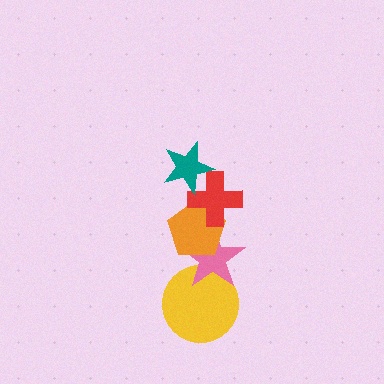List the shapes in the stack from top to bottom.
From top to bottom: the teal star, the red cross, the orange pentagon, the pink star, the yellow circle.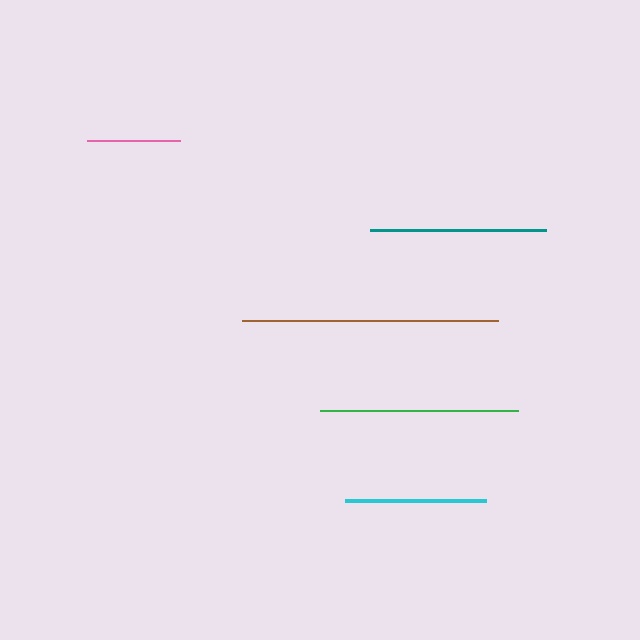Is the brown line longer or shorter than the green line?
The brown line is longer than the green line.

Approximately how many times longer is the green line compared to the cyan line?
The green line is approximately 1.4 times the length of the cyan line.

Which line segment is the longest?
The brown line is the longest at approximately 256 pixels.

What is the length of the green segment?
The green segment is approximately 199 pixels long.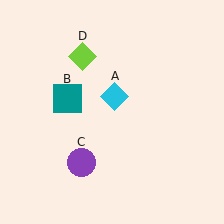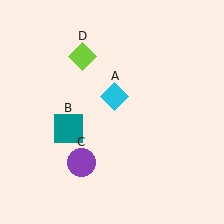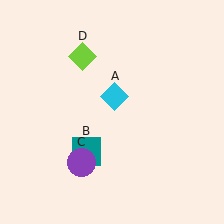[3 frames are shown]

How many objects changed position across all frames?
1 object changed position: teal square (object B).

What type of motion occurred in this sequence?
The teal square (object B) rotated counterclockwise around the center of the scene.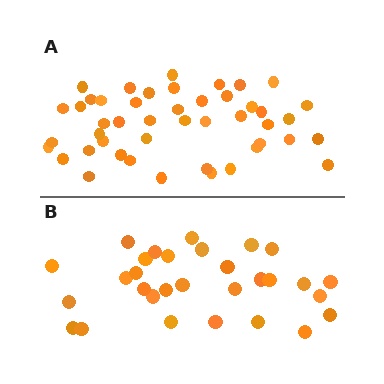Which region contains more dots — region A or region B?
Region A (the top region) has more dots.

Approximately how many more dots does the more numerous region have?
Region A has approximately 15 more dots than region B.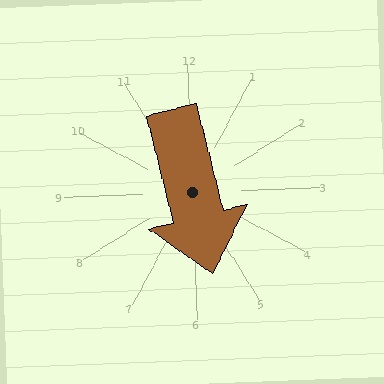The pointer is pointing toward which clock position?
Roughly 6 o'clock.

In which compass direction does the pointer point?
South.